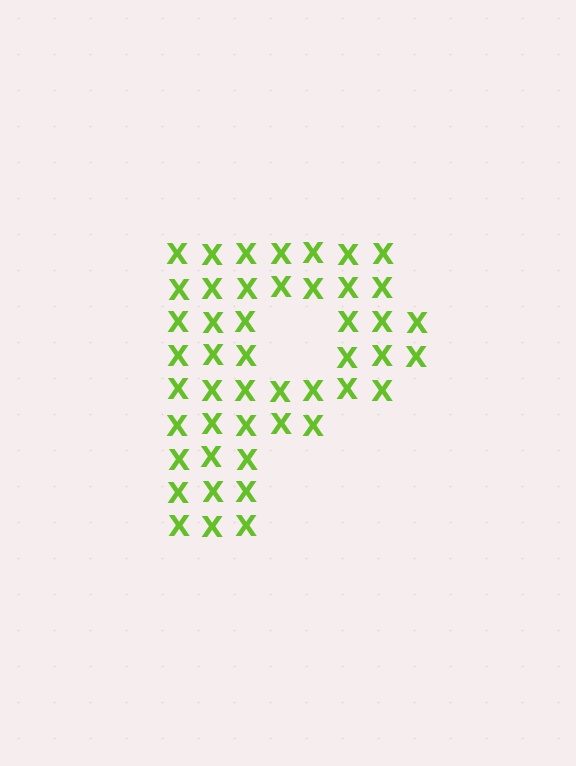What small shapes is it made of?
It is made of small letter X's.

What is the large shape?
The large shape is the letter P.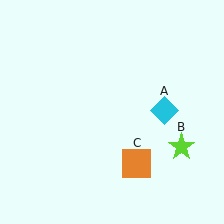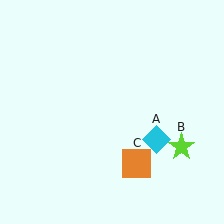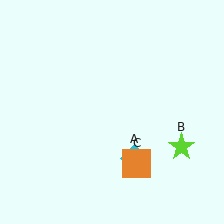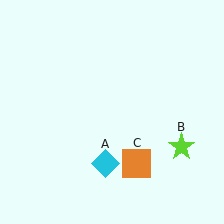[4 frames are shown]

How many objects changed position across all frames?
1 object changed position: cyan diamond (object A).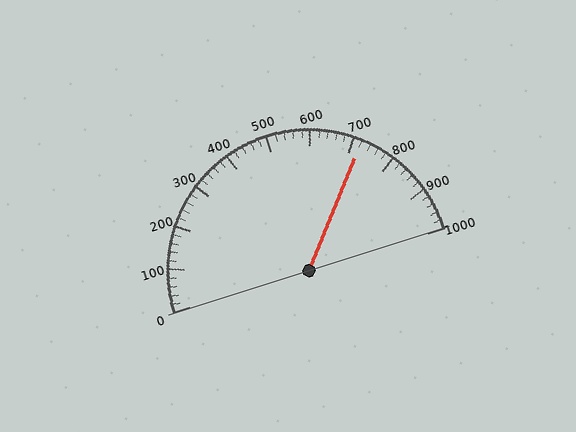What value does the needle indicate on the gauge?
The needle indicates approximately 720.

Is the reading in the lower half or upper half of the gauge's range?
The reading is in the upper half of the range (0 to 1000).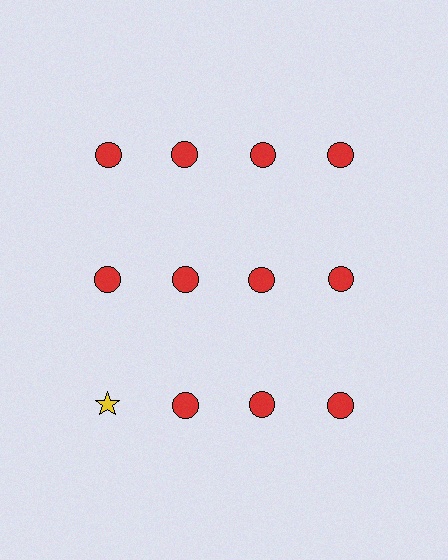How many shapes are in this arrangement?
There are 12 shapes arranged in a grid pattern.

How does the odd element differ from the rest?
It differs in both color (yellow instead of red) and shape (star instead of circle).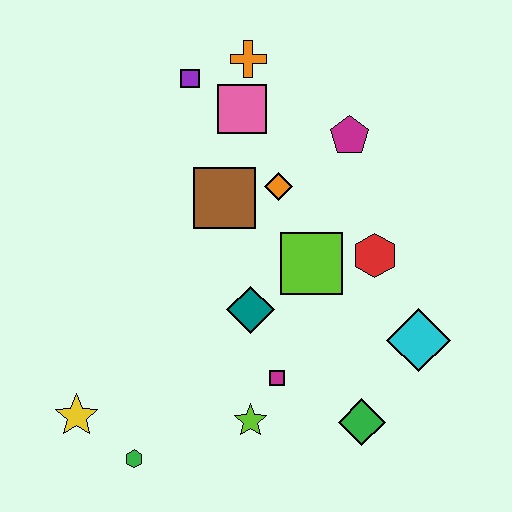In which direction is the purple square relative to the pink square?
The purple square is to the left of the pink square.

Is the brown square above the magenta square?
Yes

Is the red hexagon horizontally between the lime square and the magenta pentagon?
No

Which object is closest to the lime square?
The red hexagon is closest to the lime square.